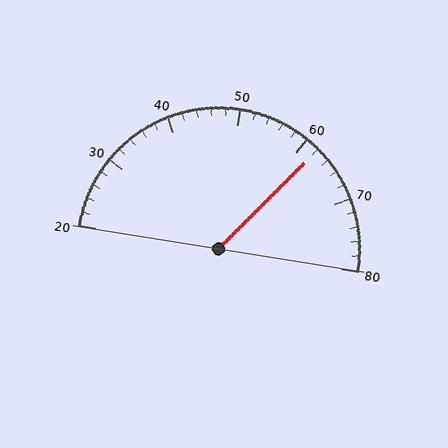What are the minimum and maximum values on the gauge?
The gauge ranges from 20 to 80.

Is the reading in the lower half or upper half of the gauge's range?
The reading is in the upper half of the range (20 to 80).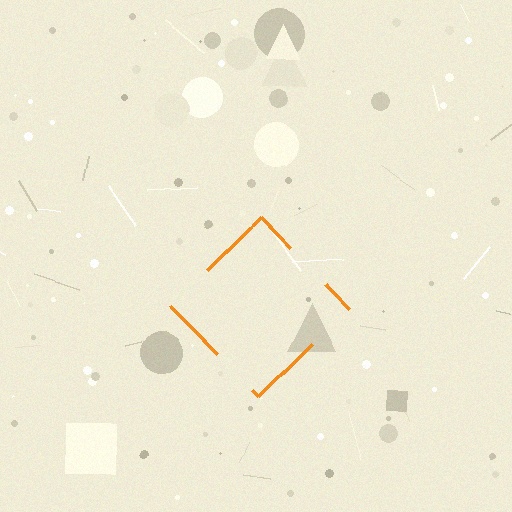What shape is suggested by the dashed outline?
The dashed outline suggests a diamond.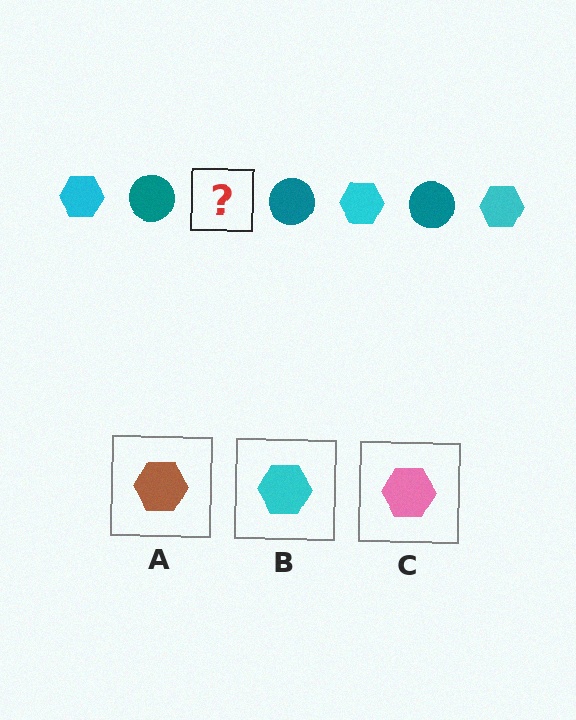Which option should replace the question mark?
Option B.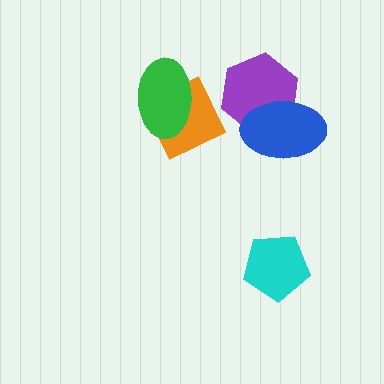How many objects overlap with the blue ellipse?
1 object overlaps with the blue ellipse.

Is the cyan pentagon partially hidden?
No, no other shape covers it.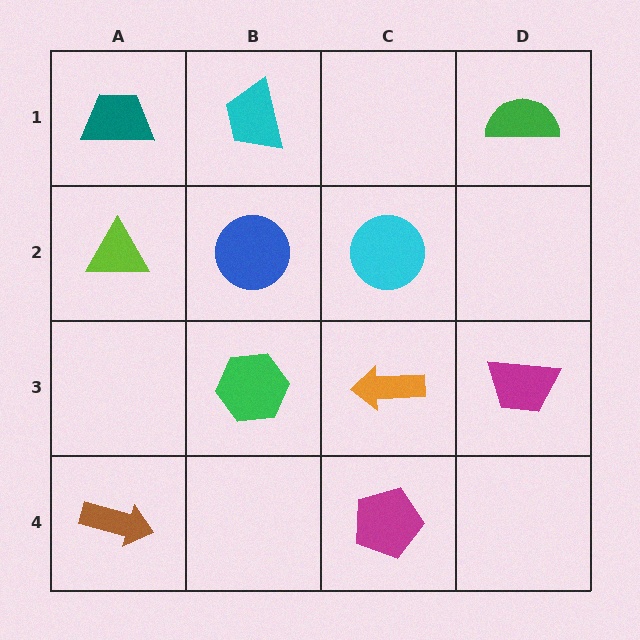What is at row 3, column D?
A magenta trapezoid.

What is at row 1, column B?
A cyan trapezoid.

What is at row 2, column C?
A cyan circle.